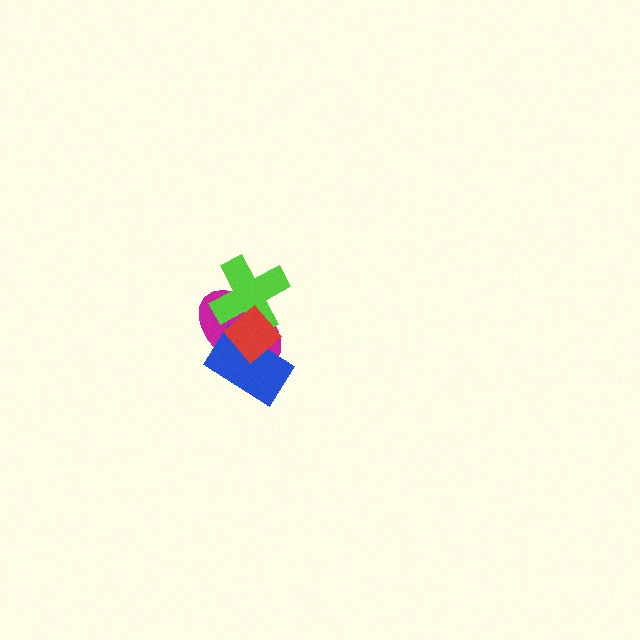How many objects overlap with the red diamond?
3 objects overlap with the red diamond.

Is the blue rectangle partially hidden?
Yes, it is partially covered by another shape.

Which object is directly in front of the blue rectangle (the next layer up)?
The lime cross is directly in front of the blue rectangle.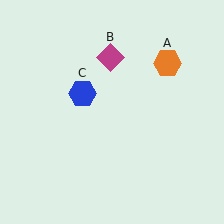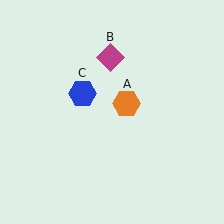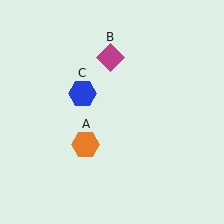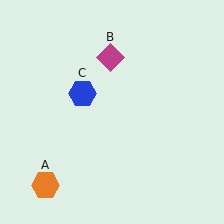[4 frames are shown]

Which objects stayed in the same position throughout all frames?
Magenta diamond (object B) and blue hexagon (object C) remained stationary.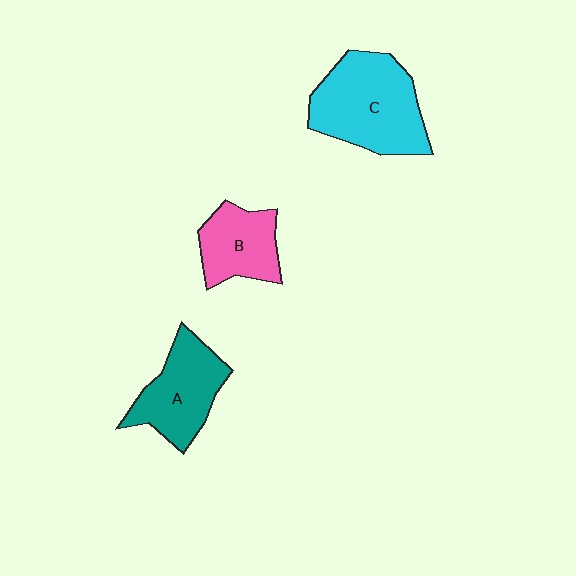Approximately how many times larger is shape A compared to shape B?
Approximately 1.2 times.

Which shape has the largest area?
Shape C (cyan).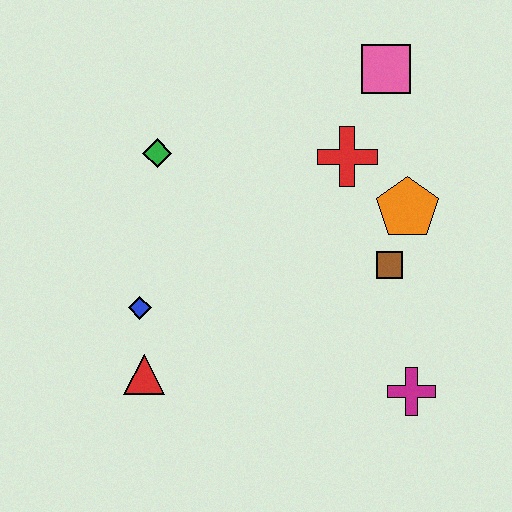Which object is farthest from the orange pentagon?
The red triangle is farthest from the orange pentagon.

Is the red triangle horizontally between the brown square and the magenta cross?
No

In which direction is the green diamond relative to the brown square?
The green diamond is to the left of the brown square.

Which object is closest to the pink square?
The red cross is closest to the pink square.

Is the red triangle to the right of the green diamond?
No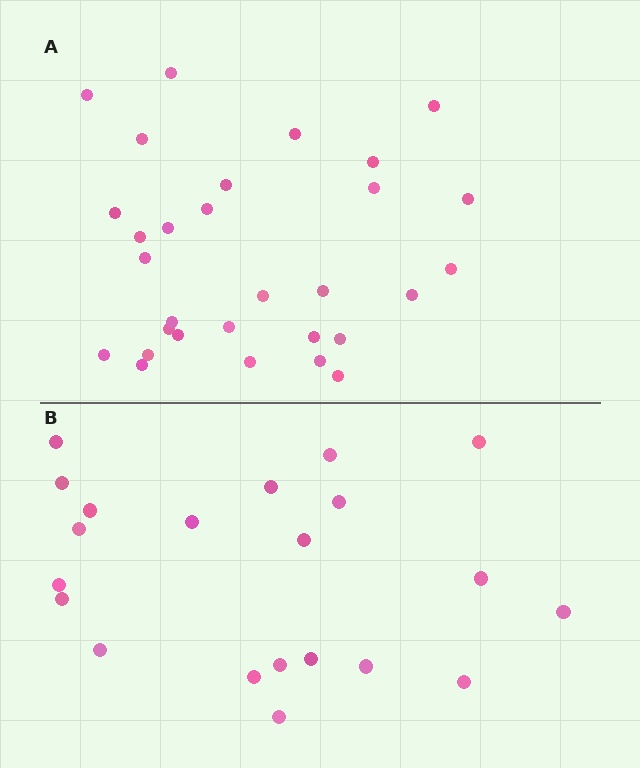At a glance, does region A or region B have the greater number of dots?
Region A (the top region) has more dots.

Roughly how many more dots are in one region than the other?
Region A has roughly 8 or so more dots than region B.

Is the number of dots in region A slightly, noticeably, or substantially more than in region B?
Region A has noticeably more, but not dramatically so. The ratio is roughly 1.4 to 1.